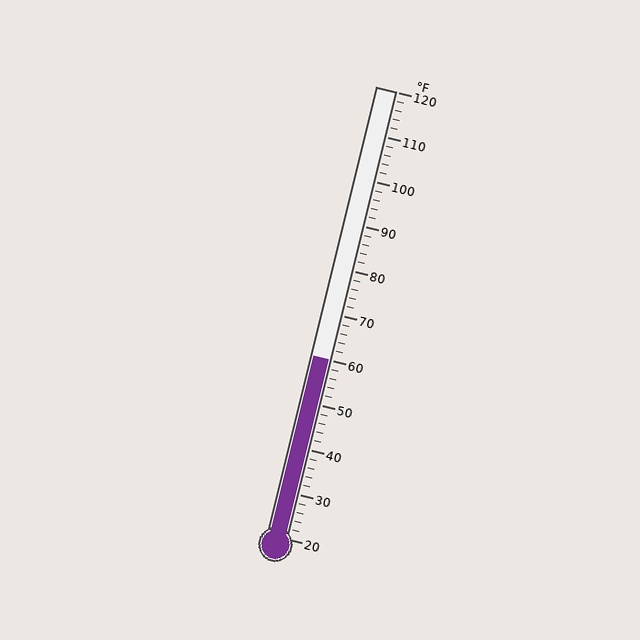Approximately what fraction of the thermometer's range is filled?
The thermometer is filled to approximately 40% of its range.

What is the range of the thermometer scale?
The thermometer scale ranges from 20°F to 120°F.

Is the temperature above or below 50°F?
The temperature is above 50°F.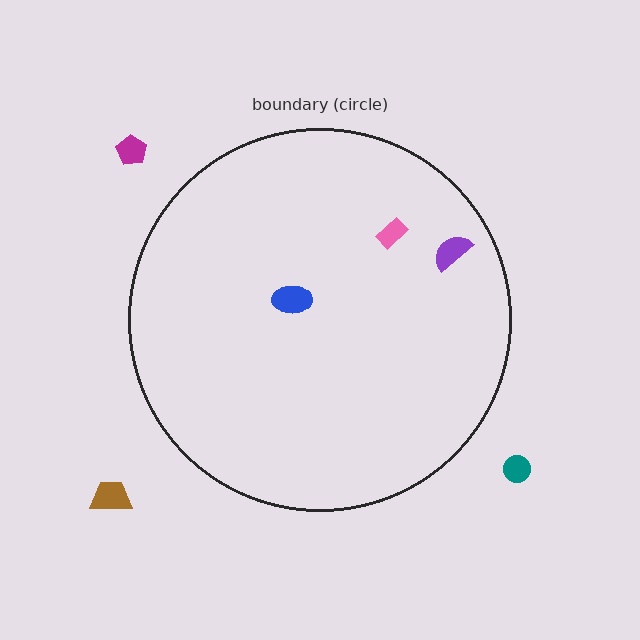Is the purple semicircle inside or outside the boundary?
Inside.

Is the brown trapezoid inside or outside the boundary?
Outside.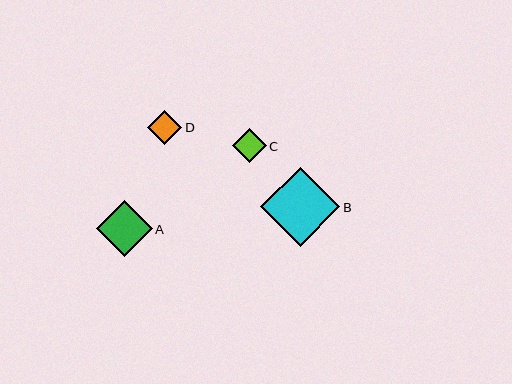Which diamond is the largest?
Diamond B is the largest with a size of approximately 79 pixels.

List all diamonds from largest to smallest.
From largest to smallest: B, A, D, C.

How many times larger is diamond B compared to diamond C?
Diamond B is approximately 2.3 times the size of diamond C.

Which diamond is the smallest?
Diamond C is the smallest with a size of approximately 34 pixels.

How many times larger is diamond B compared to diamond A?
Diamond B is approximately 1.4 times the size of diamond A.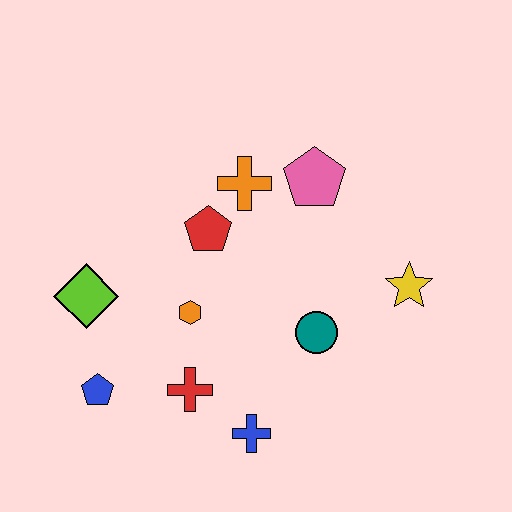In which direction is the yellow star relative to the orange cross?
The yellow star is to the right of the orange cross.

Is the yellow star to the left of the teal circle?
No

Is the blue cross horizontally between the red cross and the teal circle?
Yes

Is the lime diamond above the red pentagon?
No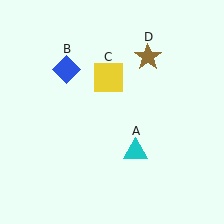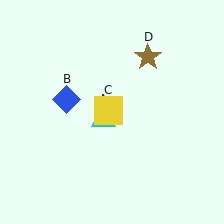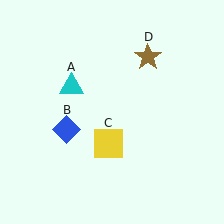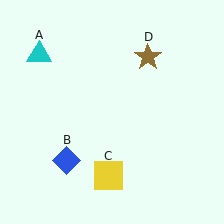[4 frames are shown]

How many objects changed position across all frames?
3 objects changed position: cyan triangle (object A), blue diamond (object B), yellow square (object C).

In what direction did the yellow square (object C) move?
The yellow square (object C) moved down.